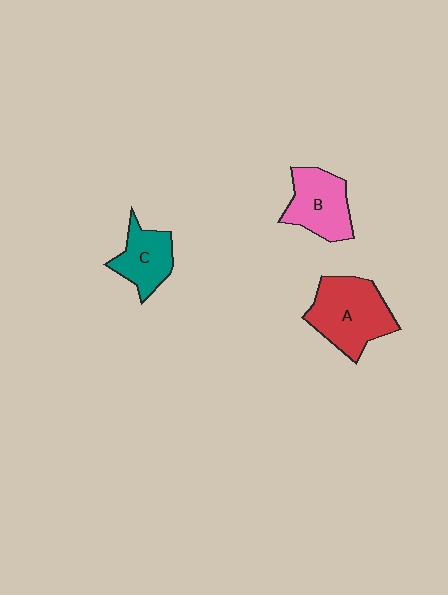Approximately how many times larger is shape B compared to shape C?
Approximately 1.2 times.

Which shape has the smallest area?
Shape C (teal).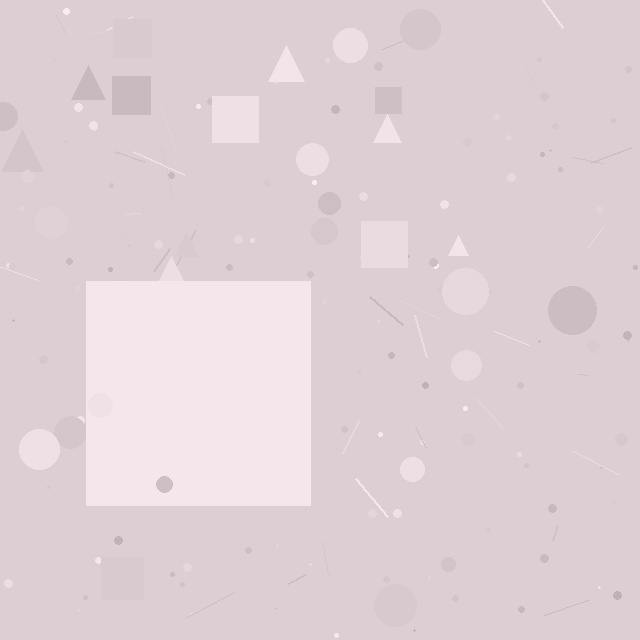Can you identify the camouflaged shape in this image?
The camouflaged shape is a square.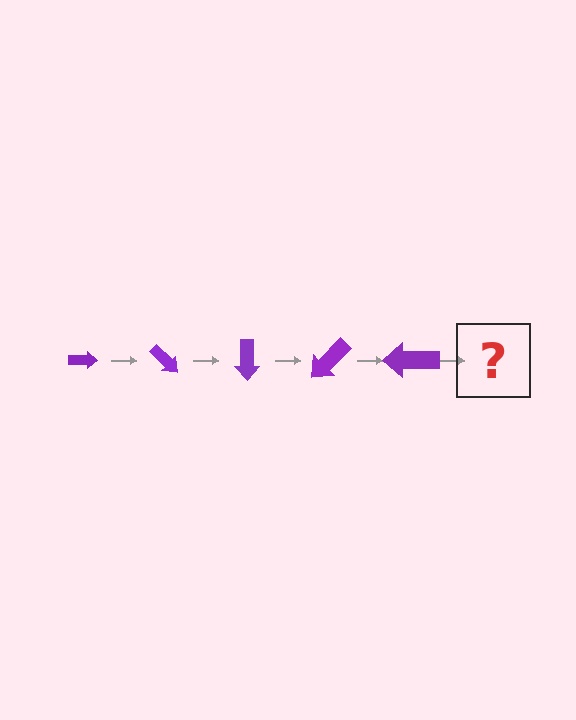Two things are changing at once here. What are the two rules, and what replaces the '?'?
The two rules are that the arrow grows larger each step and it rotates 45 degrees each step. The '?' should be an arrow, larger than the previous one and rotated 225 degrees from the start.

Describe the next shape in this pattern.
It should be an arrow, larger than the previous one and rotated 225 degrees from the start.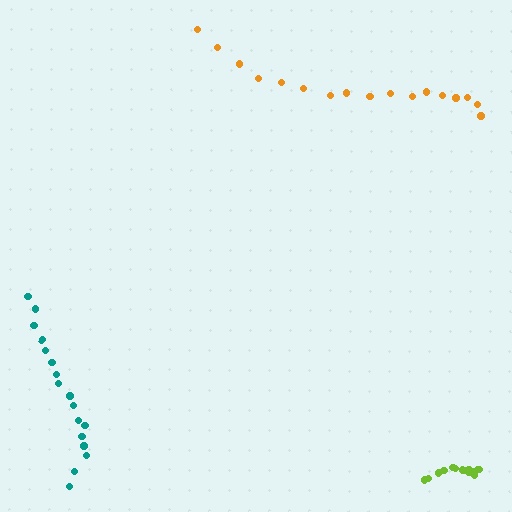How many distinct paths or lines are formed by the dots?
There are 3 distinct paths.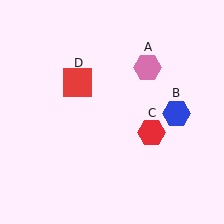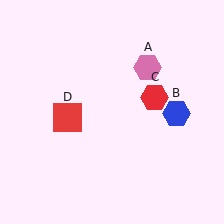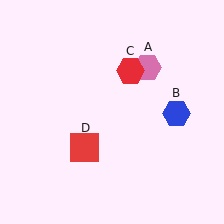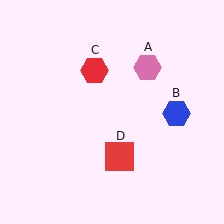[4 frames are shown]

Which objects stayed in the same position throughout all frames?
Pink hexagon (object A) and blue hexagon (object B) remained stationary.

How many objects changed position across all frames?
2 objects changed position: red hexagon (object C), red square (object D).